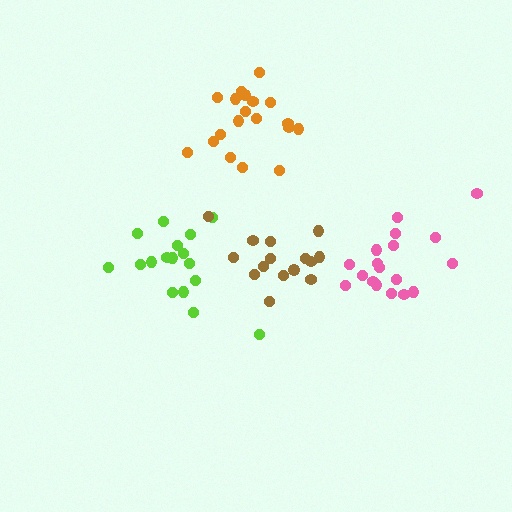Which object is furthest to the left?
The lime cluster is leftmost.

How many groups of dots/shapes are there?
There are 4 groups.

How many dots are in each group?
Group 1: 19 dots, Group 2: 17 dots, Group 3: 15 dots, Group 4: 18 dots (69 total).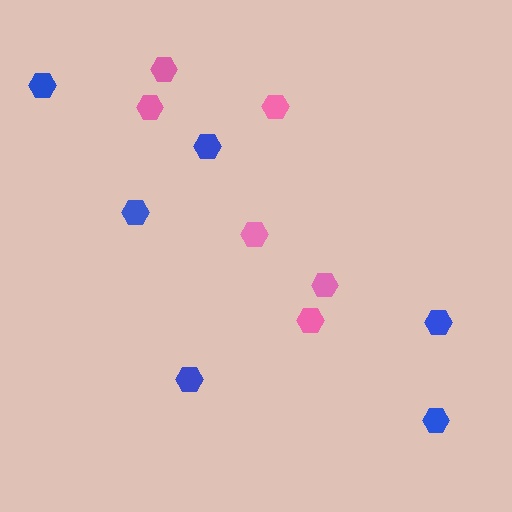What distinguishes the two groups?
There are 2 groups: one group of blue hexagons (6) and one group of pink hexagons (6).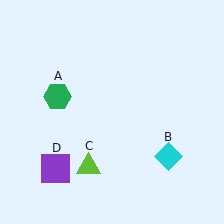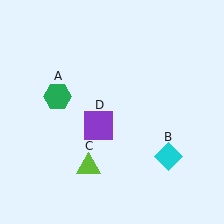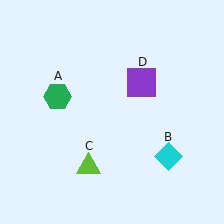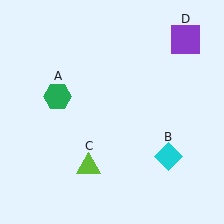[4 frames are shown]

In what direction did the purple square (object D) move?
The purple square (object D) moved up and to the right.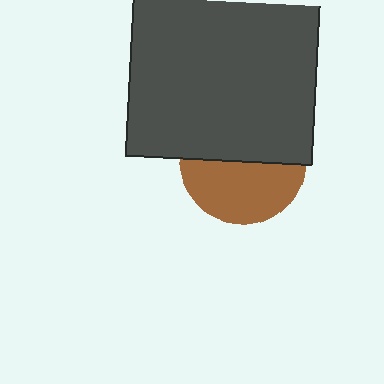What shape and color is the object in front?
The object in front is a dark gray square.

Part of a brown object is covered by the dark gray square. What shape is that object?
It is a circle.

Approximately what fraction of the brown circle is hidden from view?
Roughly 51% of the brown circle is hidden behind the dark gray square.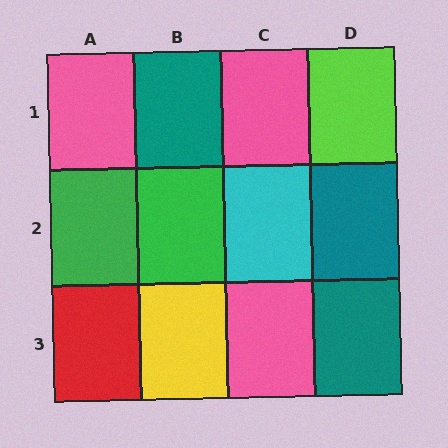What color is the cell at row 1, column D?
Lime.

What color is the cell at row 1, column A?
Pink.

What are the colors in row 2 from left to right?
Green, green, cyan, teal.